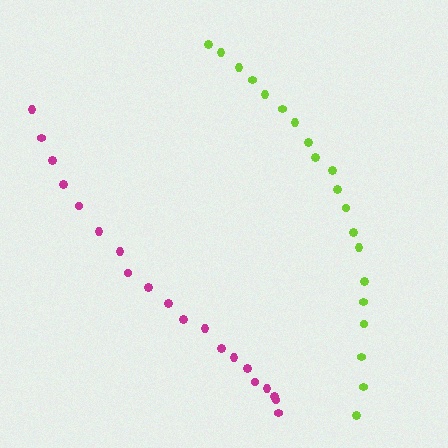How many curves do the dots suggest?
There are 2 distinct paths.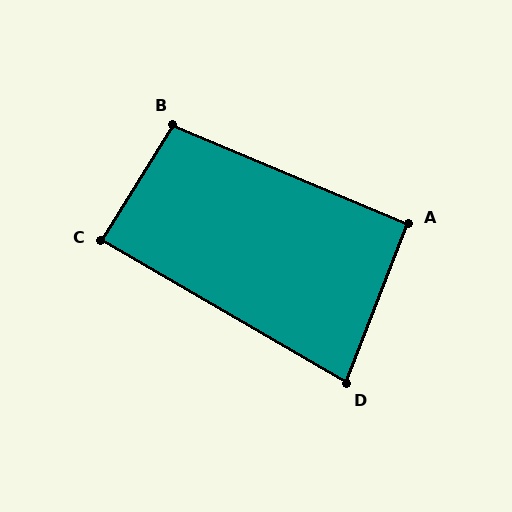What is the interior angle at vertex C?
Approximately 88 degrees (approximately right).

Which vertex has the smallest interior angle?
D, at approximately 81 degrees.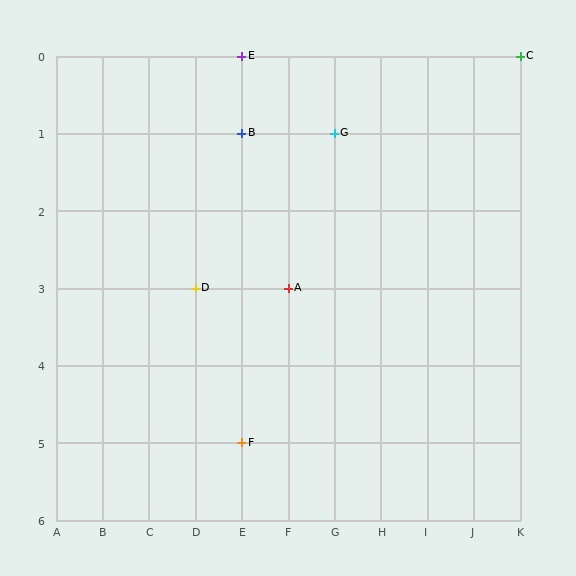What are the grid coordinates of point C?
Point C is at grid coordinates (K, 0).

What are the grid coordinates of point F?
Point F is at grid coordinates (E, 5).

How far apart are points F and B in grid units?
Points F and B are 4 rows apart.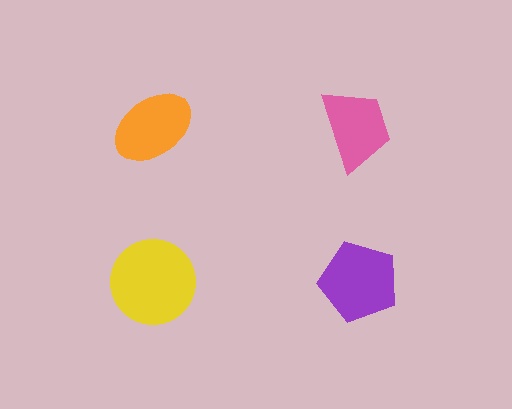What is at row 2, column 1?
A yellow circle.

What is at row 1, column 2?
A pink trapezoid.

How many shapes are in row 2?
2 shapes.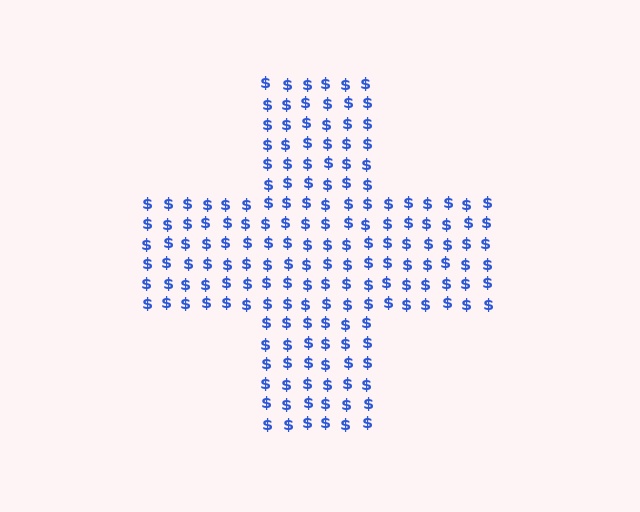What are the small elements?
The small elements are dollar signs.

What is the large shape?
The large shape is a cross.